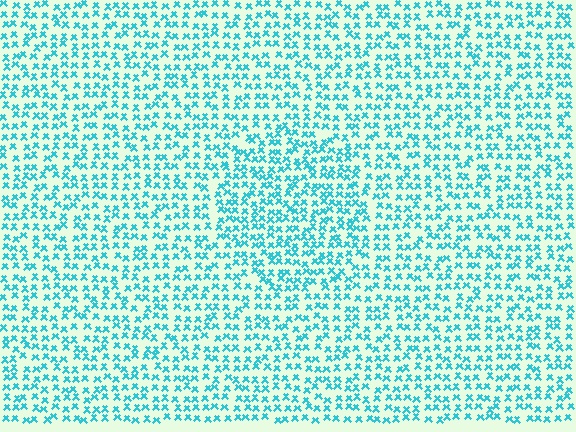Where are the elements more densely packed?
The elements are more densely packed inside the circle boundary.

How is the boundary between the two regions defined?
The boundary is defined by a change in element density (approximately 1.4x ratio). All elements are the same color, size, and shape.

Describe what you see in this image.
The image contains small cyan elements arranged at two different densities. A circle-shaped region is visible where the elements are more densely packed than the surrounding area.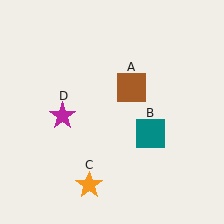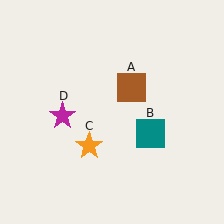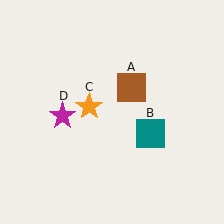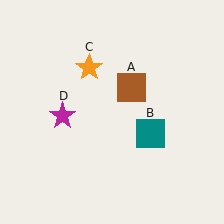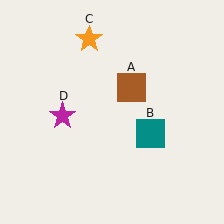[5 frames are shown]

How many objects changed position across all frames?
1 object changed position: orange star (object C).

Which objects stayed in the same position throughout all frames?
Brown square (object A) and teal square (object B) and magenta star (object D) remained stationary.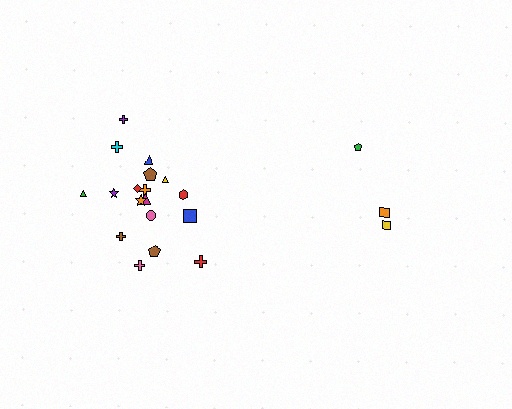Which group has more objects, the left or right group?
The left group.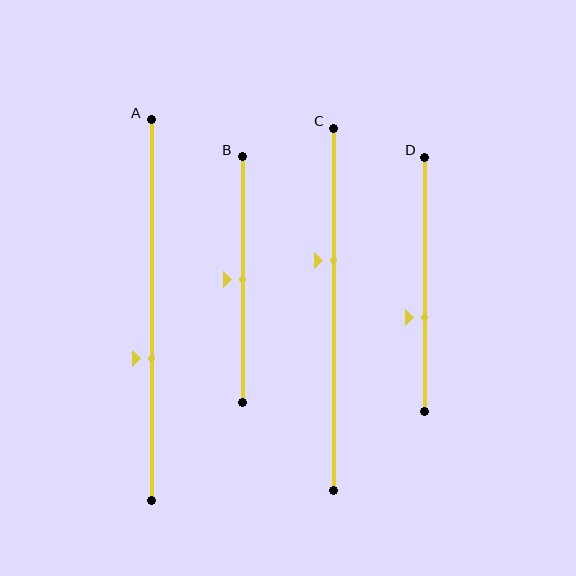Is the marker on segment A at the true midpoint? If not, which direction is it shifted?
No, the marker on segment A is shifted downward by about 13% of the segment length.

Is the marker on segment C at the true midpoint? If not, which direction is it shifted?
No, the marker on segment C is shifted upward by about 13% of the segment length.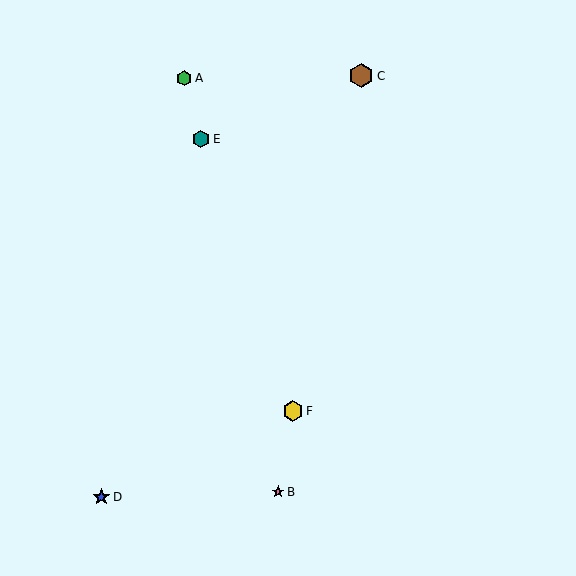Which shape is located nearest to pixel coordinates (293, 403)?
The yellow hexagon (labeled F) at (293, 411) is nearest to that location.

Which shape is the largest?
The brown hexagon (labeled C) is the largest.